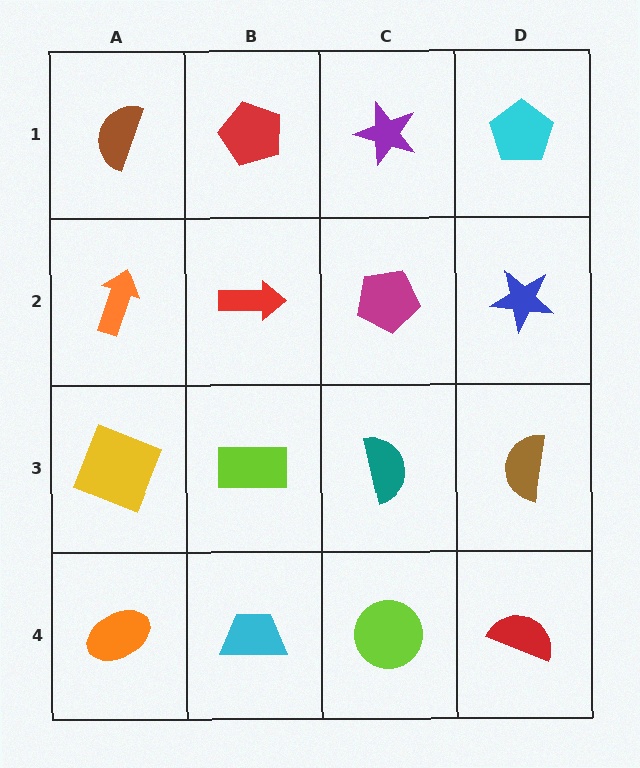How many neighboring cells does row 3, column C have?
4.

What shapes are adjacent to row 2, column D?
A cyan pentagon (row 1, column D), a brown semicircle (row 3, column D), a magenta pentagon (row 2, column C).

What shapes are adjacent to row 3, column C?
A magenta pentagon (row 2, column C), a lime circle (row 4, column C), a lime rectangle (row 3, column B), a brown semicircle (row 3, column D).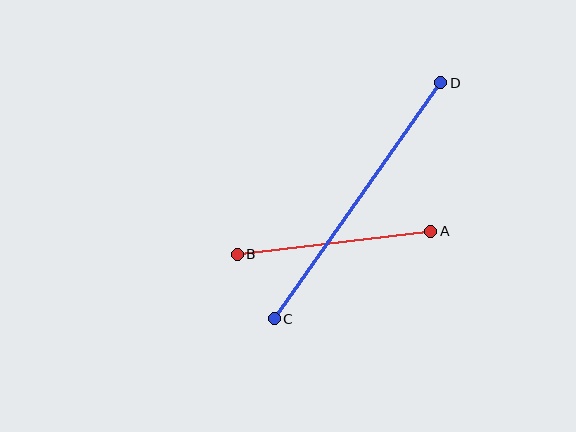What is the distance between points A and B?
The distance is approximately 195 pixels.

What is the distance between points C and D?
The distance is approximately 289 pixels.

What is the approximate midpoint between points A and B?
The midpoint is at approximately (334, 243) pixels.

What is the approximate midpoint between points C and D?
The midpoint is at approximately (358, 201) pixels.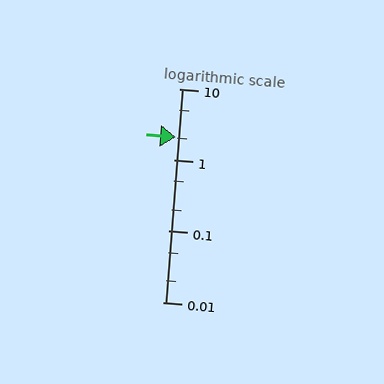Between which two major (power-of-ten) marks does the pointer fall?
The pointer is between 1 and 10.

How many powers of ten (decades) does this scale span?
The scale spans 3 decades, from 0.01 to 10.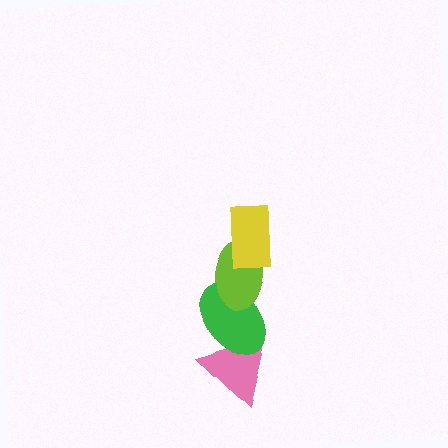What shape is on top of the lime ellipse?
The yellow rectangle is on top of the lime ellipse.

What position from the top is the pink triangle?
The pink triangle is 4th from the top.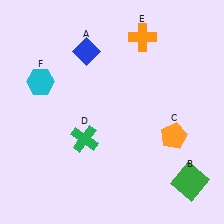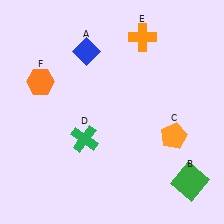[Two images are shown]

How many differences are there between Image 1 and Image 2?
There is 1 difference between the two images.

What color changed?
The hexagon (F) changed from cyan in Image 1 to orange in Image 2.